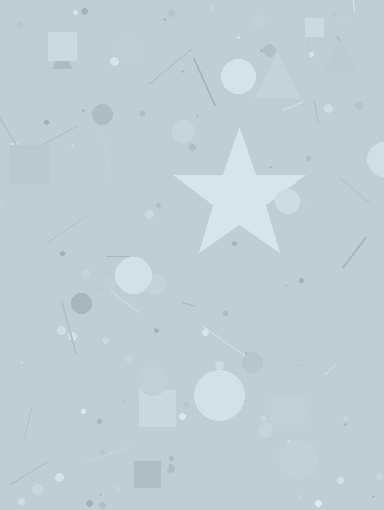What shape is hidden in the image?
A star is hidden in the image.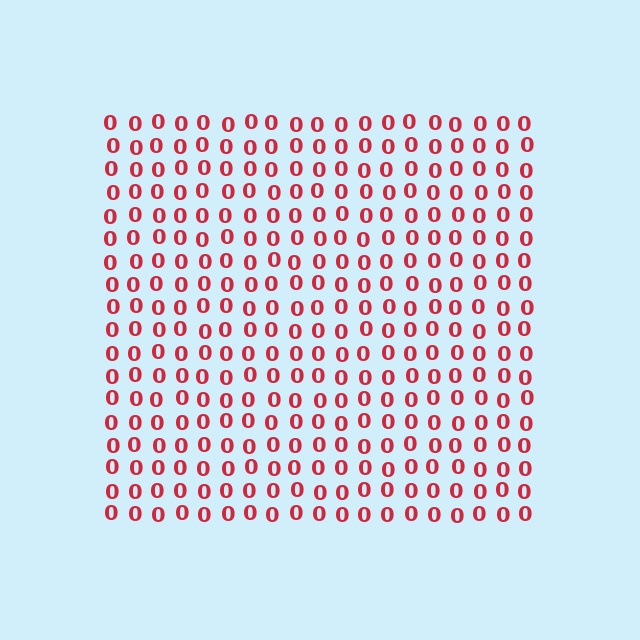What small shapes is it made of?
It is made of small digit 0's.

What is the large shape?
The large shape is a square.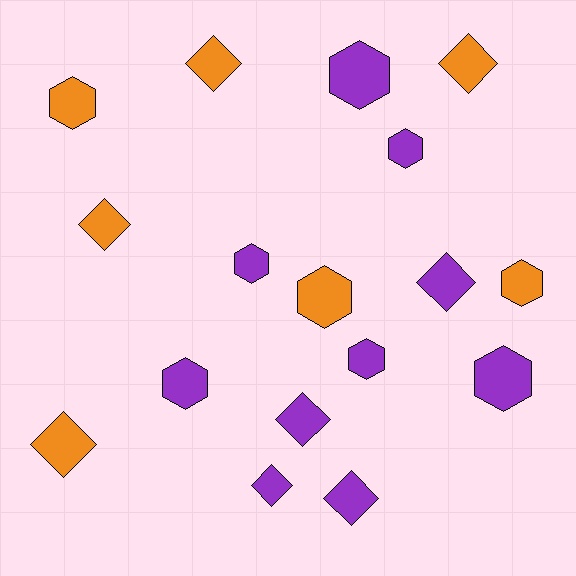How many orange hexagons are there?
There are 3 orange hexagons.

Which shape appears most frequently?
Hexagon, with 9 objects.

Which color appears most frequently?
Purple, with 10 objects.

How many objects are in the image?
There are 17 objects.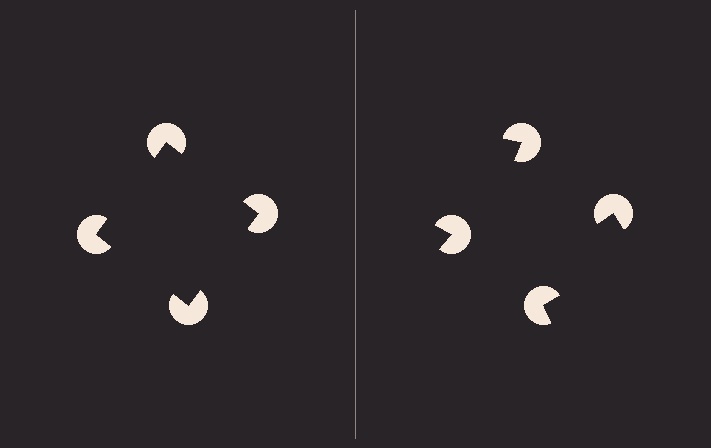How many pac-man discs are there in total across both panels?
8 — 4 on each side.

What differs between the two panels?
The pac-man discs are positioned identically on both sides; only the wedge orientations differ. On the left they align to a square; on the right they are misaligned.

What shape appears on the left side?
An illusory square.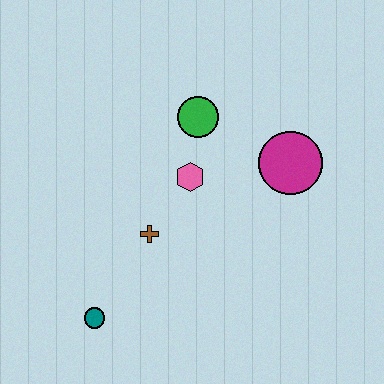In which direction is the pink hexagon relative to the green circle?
The pink hexagon is below the green circle.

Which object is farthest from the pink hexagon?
The teal circle is farthest from the pink hexagon.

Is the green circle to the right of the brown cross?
Yes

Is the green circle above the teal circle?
Yes